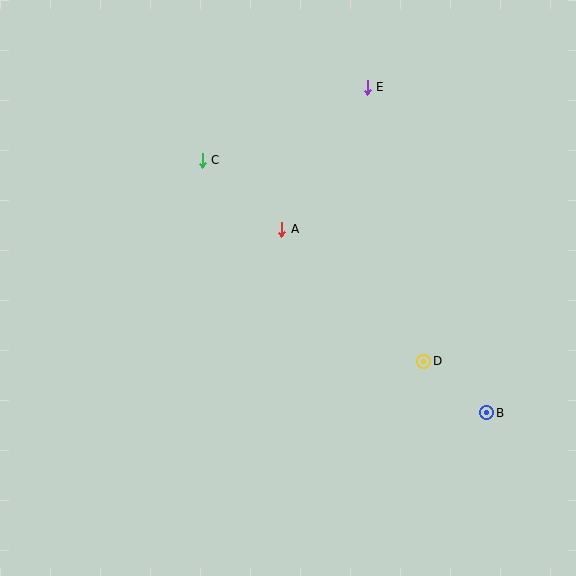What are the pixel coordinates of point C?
Point C is at (202, 160).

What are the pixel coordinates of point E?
Point E is at (367, 87).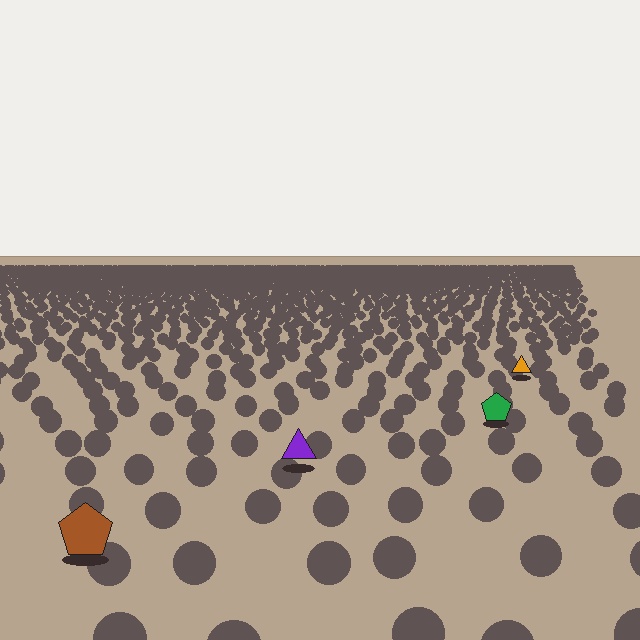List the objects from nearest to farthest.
From nearest to farthest: the brown pentagon, the purple triangle, the green pentagon, the orange triangle.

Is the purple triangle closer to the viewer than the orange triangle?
Yes. The purple triangle is closer — you can tell from the texture gradient: the ground texture is coarser near it.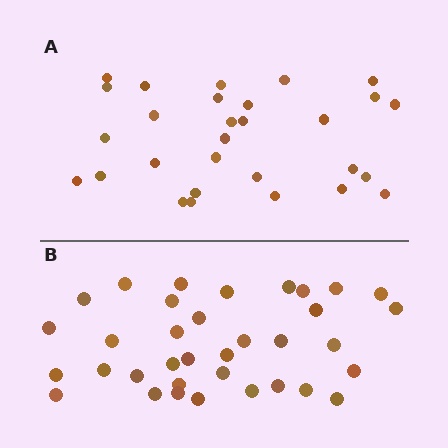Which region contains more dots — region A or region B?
Region B (the bottom region) has more dots.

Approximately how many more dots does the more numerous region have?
Region B has about 6 more dots than region A.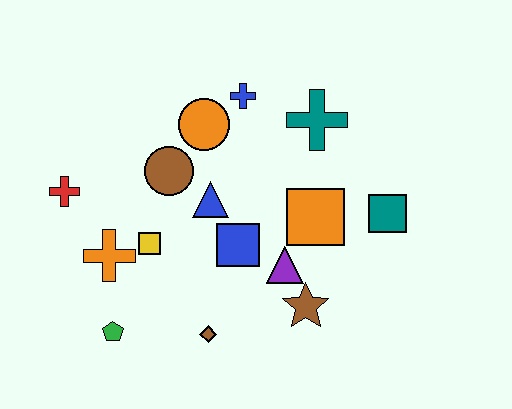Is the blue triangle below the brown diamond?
No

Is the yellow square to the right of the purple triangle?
No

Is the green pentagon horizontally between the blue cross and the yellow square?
No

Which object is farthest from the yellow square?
The teal square is farthest from the yellow square.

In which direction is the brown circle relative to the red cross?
The brown circle is to the right of the red cross.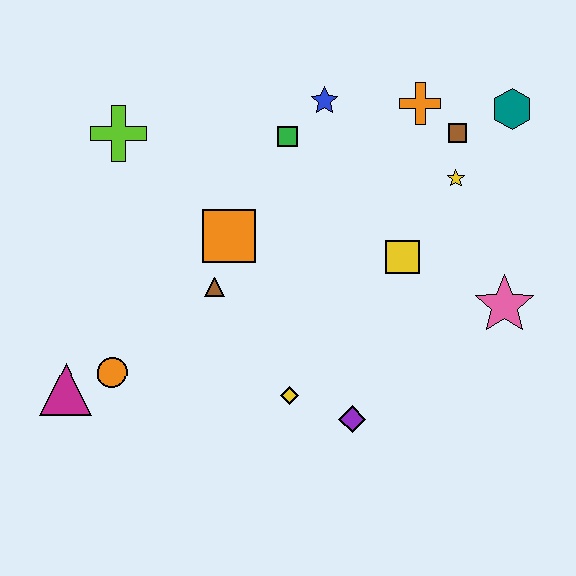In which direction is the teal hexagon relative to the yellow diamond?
The teal hexagon is above the yellow diamond.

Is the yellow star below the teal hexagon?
Yes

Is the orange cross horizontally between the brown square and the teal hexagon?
No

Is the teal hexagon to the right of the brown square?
Yes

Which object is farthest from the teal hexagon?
The magenta triangle is farthest from the teal hexagon.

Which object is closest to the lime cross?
The orange square is closest to the lime cross.